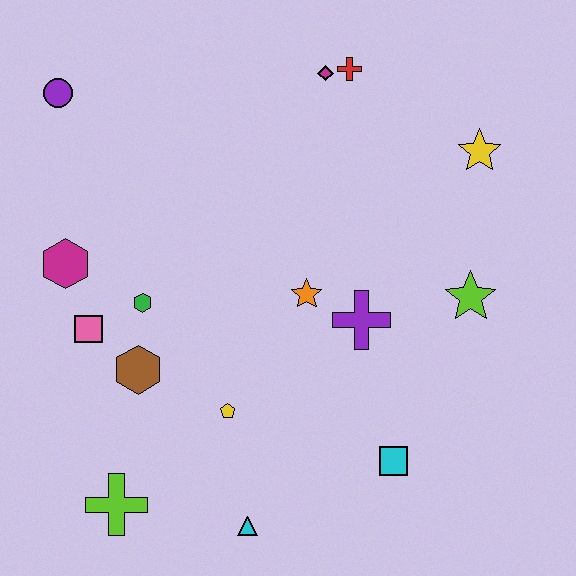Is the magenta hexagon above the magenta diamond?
No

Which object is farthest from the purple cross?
The purple circle is farthest from the purple cross.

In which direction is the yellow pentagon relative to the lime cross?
The yellow pentagon is to the right of the lime cross.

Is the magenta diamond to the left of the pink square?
No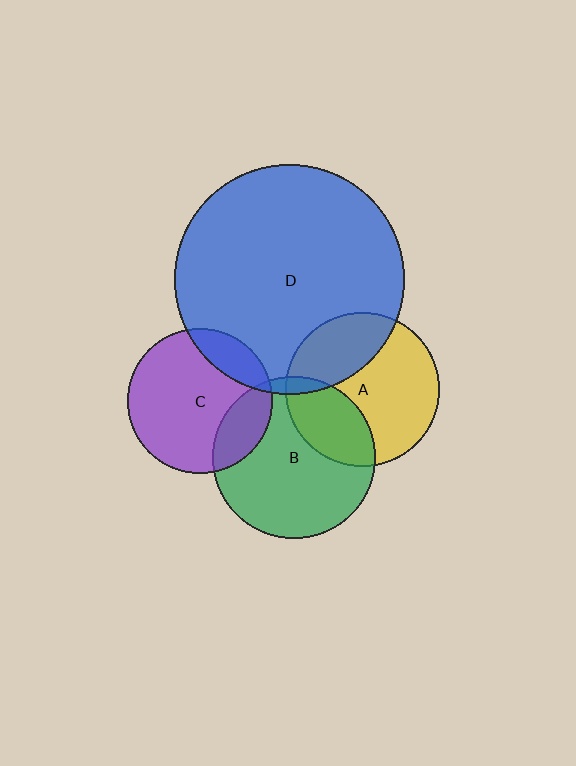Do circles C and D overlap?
Yes.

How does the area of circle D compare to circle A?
Approximately 2.2 times.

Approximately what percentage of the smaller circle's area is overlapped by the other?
Approximately 15%.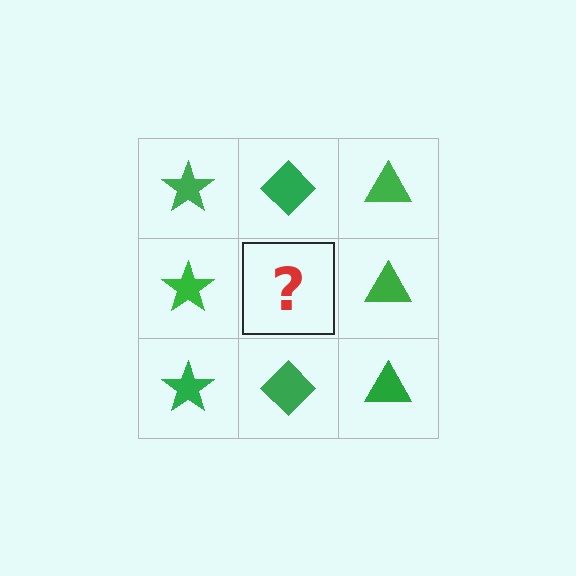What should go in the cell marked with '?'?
The missing cell should contain a green diamond.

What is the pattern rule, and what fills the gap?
The rule is that each column has a consistent shape. The gap should be filled with a green diamond.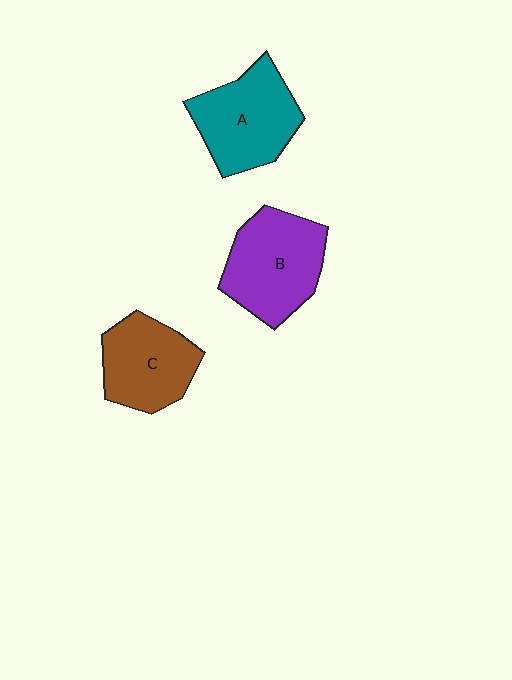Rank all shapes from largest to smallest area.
From largest to smallest: B (purple), A (teal), C (brown).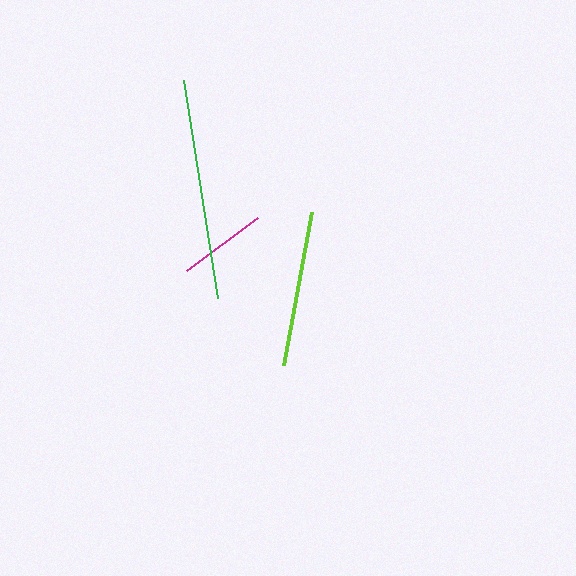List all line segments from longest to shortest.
From longest to shortest: green, lime, magenta.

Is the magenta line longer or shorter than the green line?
The green line is longer than the magenta line.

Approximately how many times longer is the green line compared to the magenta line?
The green line is approximately 2.5 times the length of the magenta line.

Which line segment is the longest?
The green line is the longest at approximately 220 pixels.